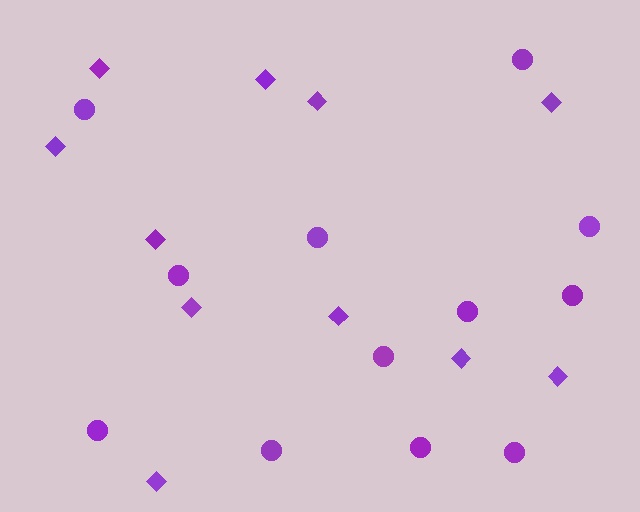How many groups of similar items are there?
There are 2 groups: one group of diamonds (11) and one group of circles (12).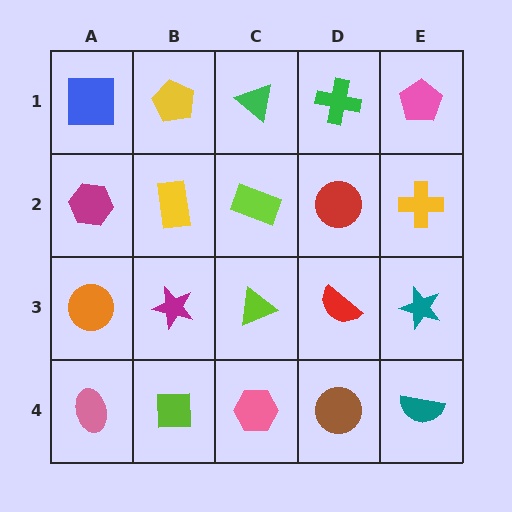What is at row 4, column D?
A brown circle.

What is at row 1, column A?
A blue square.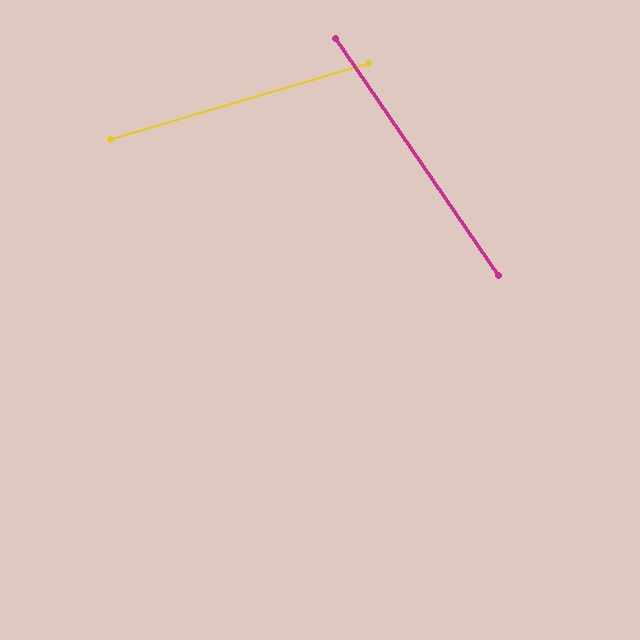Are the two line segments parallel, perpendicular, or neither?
Neither parallel nor perpendicular — they differ by about 72°.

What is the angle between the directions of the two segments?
Approximately 72 degrees.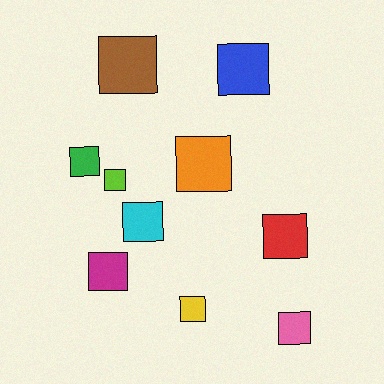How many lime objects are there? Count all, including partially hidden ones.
There is 1 lime object.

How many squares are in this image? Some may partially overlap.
There are 10 squares.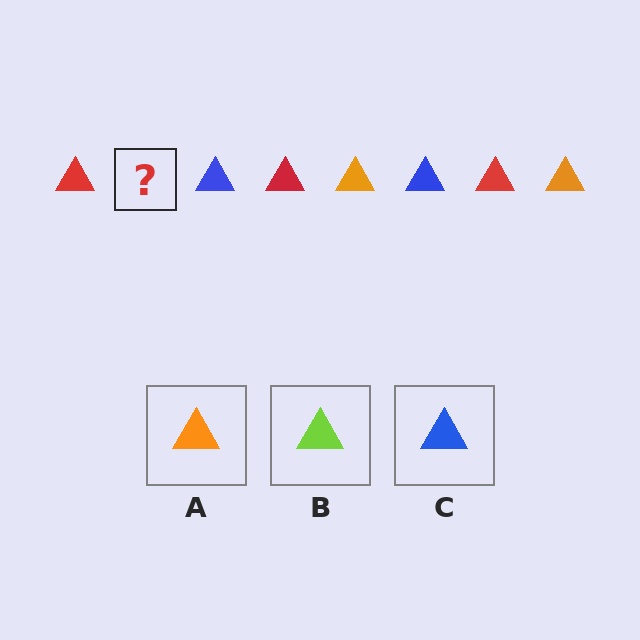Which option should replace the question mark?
Option A.